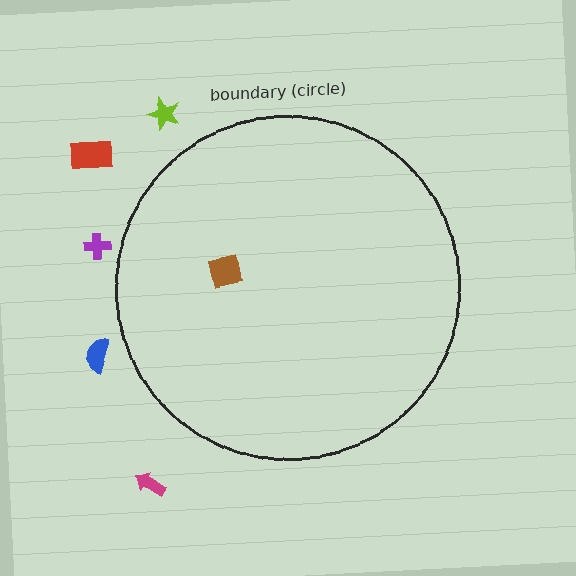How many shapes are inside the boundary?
1 inside, 5 outside.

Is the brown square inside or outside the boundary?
Inside.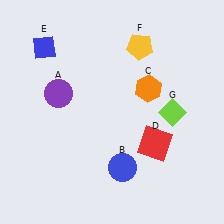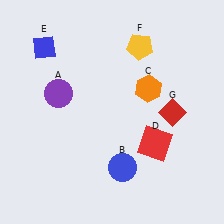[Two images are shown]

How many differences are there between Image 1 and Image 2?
There is 1 difference between the two images.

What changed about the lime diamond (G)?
In Image 1, G is lime. In Image 2, it changed to red.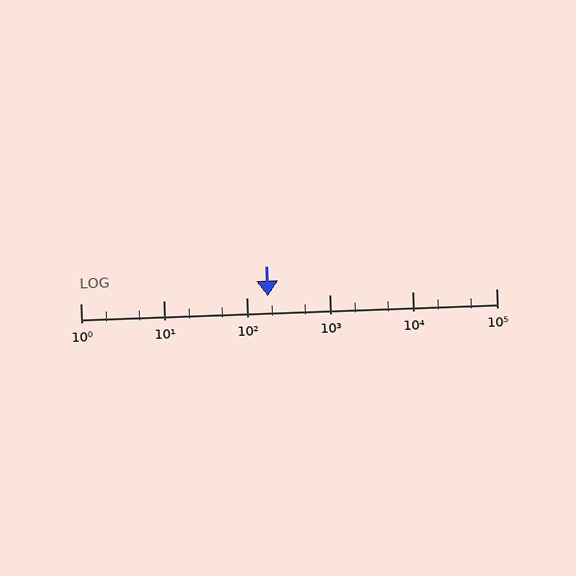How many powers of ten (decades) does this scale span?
The scale spans 5 decades, from 1 to 100000.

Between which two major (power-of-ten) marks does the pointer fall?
The pointer is between 100 and 1000.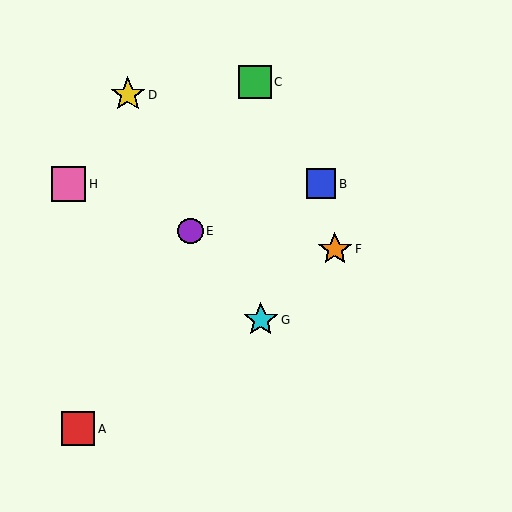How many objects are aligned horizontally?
2 objects (B, H) are aligned horizontally.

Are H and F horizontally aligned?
No, H is at y≈184 and F is at y≈249.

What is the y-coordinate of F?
Object F is at y≈249.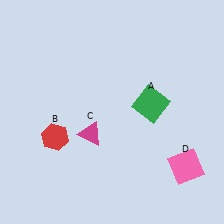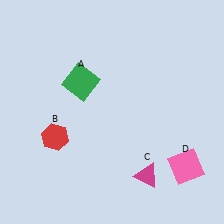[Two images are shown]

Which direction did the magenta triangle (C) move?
The magenta triangle (C) moved right.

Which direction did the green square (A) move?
The green square (A) moved left.